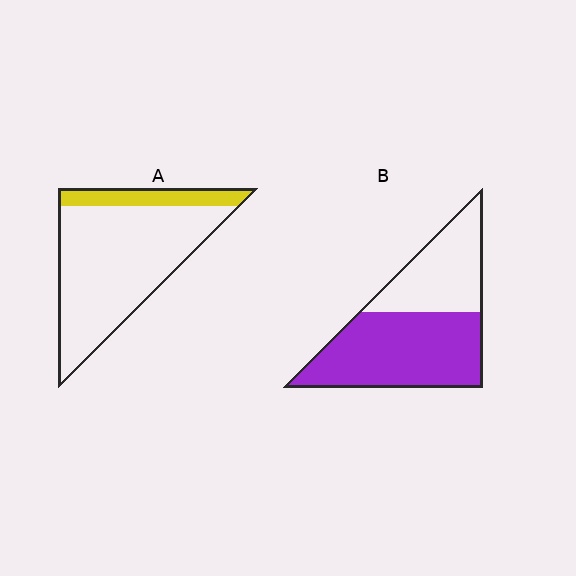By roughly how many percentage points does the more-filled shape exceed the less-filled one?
By roughly 45 percentage points (B over A).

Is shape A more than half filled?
No.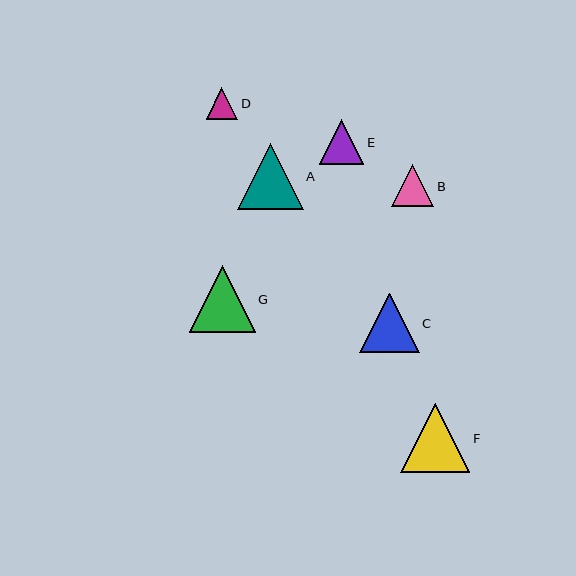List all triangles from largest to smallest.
From largest to smallest: F, G, A, C, E, B, D.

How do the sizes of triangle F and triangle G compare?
Triangle F and triangle G are approximately the same size.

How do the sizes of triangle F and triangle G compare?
Triangle F and triangle G are approximately the same size.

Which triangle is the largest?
Triangle F is the largest with a size of approximately 69 pixels.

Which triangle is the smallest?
Triangle D is the smallest with a size of approximately 32 pixels.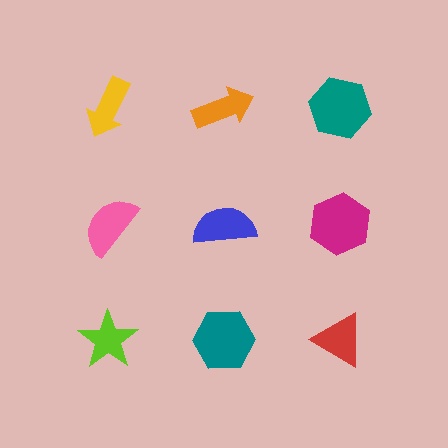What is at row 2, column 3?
A magenta hexagon.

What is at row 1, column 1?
A yellow arrow.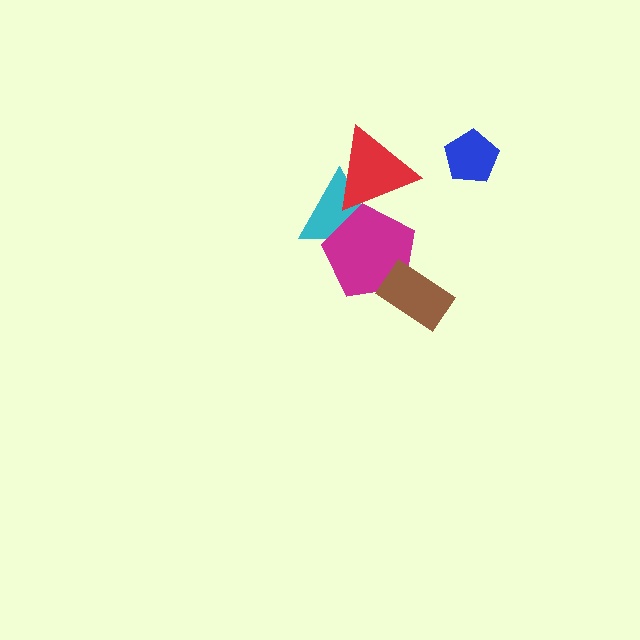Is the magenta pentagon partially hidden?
Yes, it is partially covered by another shape.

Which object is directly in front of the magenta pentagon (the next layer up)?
The red triangle is directly in front of the magenta pentagon.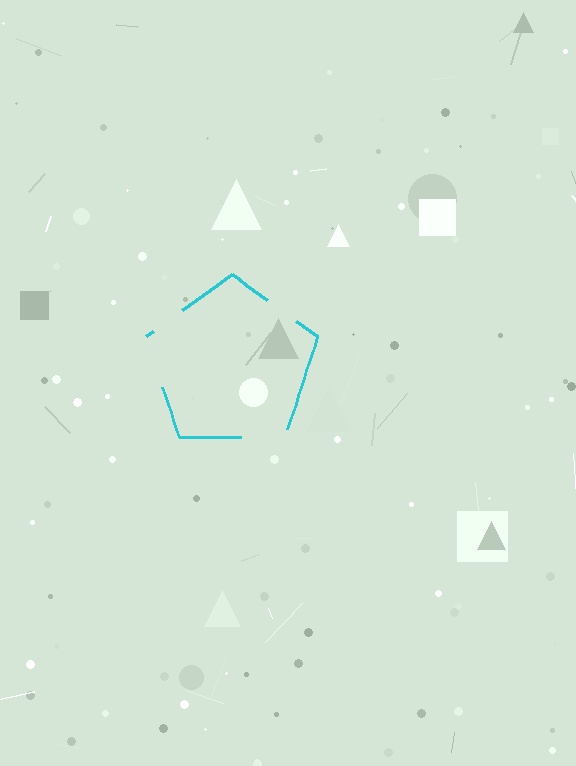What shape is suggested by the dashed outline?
The dashed outline suggests a pentagon.